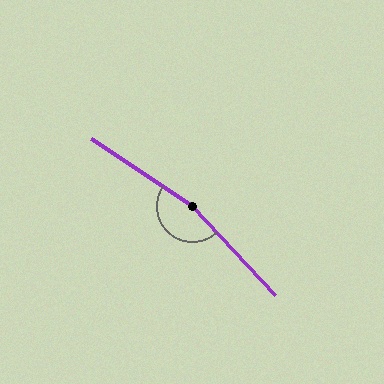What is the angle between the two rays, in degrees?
Approximately 166 degrees.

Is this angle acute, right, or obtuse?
It is obtuse.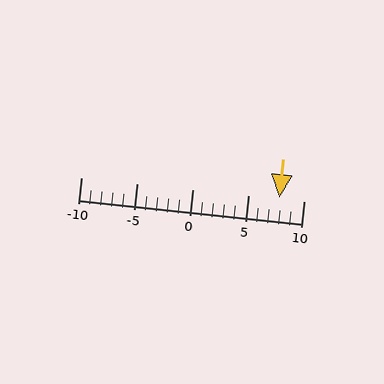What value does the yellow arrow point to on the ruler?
The yellow arrow points to approximately 8.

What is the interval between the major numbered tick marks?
The major tick marks are spaced 5 units apart.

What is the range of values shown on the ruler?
The ruler shows values from -10 to 10.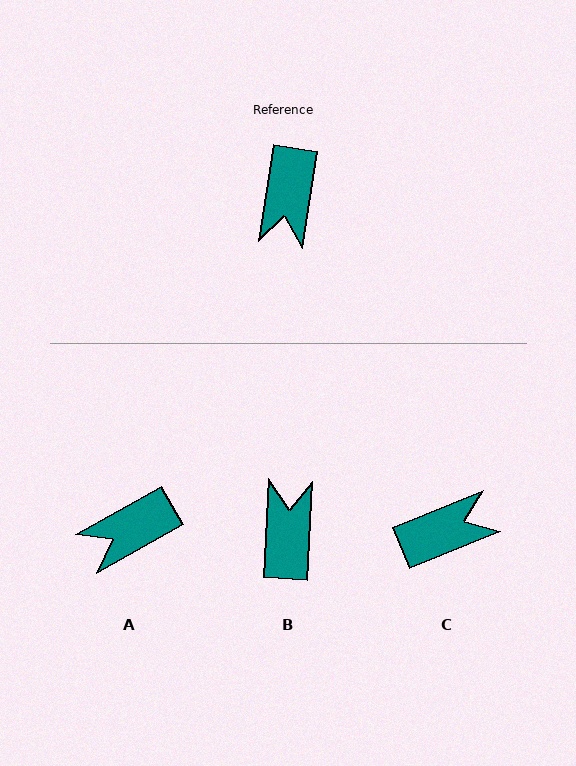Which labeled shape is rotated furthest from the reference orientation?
B, about 174 degrees away.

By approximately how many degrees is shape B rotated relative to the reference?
Approximately 174 degrees clockwise.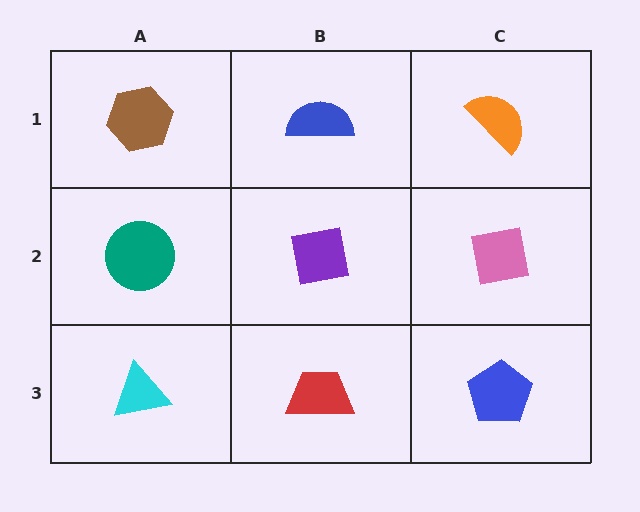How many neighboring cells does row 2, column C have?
3.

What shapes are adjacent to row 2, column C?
An orange semicircle (row 1, column C), a blue pentagon (row 3, column C), a purple square (row 2, column B).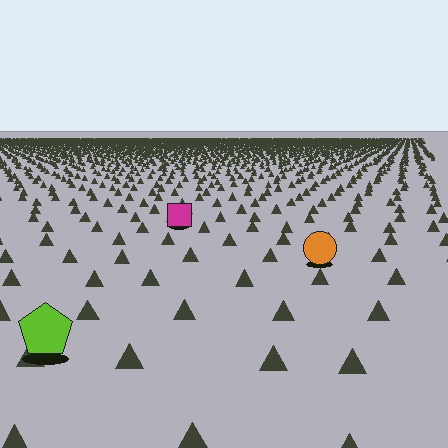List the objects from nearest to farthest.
From nearest to farthest: the lime pentagon, the orange circle, the magenta square.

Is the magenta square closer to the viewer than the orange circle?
No. The orange circle is closer — you can tell from the texture gradient: the ground texture is coarser near it.